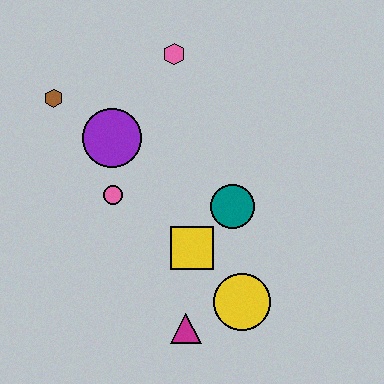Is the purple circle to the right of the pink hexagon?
No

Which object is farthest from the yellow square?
The brown hexagon is farthest from the yellow square.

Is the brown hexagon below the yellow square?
No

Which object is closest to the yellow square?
The teal circle is closest to the yellow square.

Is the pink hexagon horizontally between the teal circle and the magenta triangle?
No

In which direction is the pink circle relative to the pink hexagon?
The pink circle is below the pink hexagon.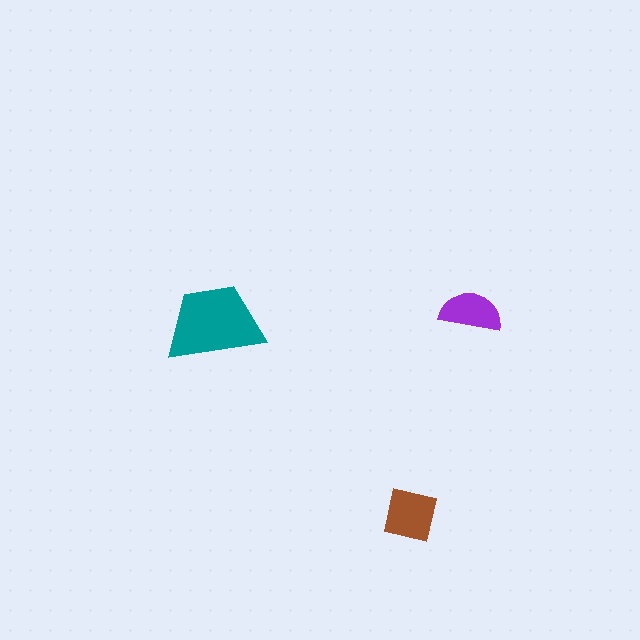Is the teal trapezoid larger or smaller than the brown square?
Larger.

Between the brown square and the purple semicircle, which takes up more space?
The brown square.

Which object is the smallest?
The purple semicircle.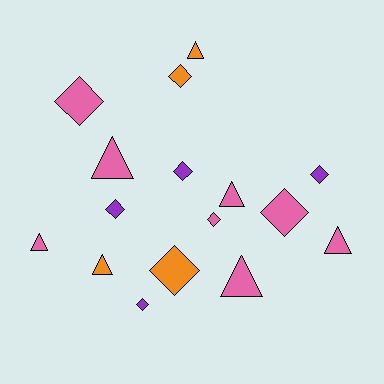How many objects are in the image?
There are 16 objects.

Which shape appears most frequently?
Diamond, with 9 objects.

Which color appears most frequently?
Pink, with 8 objects.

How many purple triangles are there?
There are no purple triangles.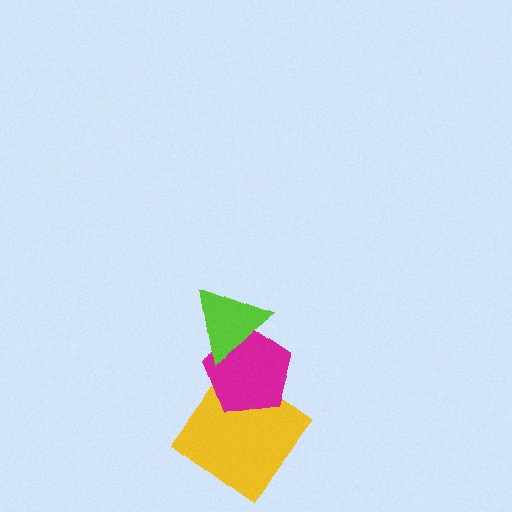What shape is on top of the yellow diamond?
The magenta pentagon is on top of the yellow diamond.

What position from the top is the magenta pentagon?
The magenta pentagon is 2nd from the top.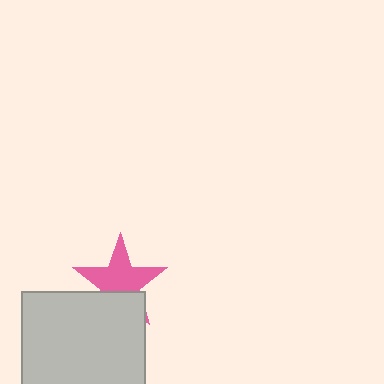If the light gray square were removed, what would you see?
You would see the complete pink star.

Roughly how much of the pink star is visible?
Most of it is visible (roughly 66%).